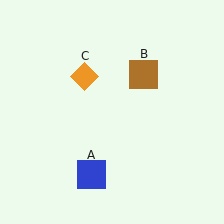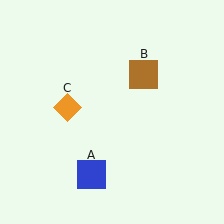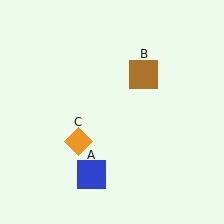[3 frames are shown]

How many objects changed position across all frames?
1 object changed position: orange diamond (object C).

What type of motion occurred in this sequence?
The orange diamond (object C) rotated counterclockwise around the center of the scene.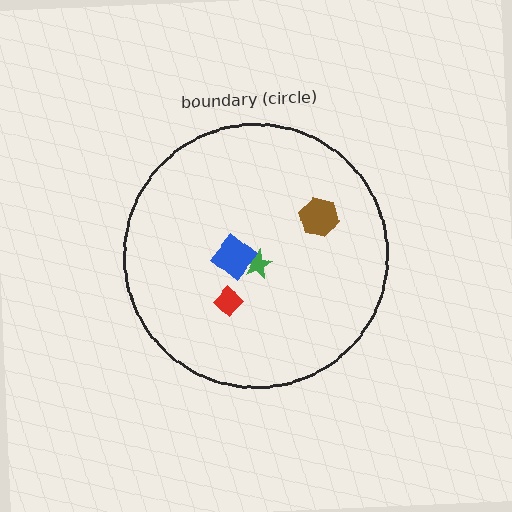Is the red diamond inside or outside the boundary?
Inside.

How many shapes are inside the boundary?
4 inside, 0 outside.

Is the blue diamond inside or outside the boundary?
Inside.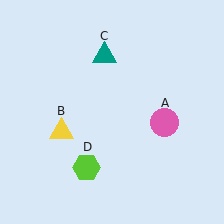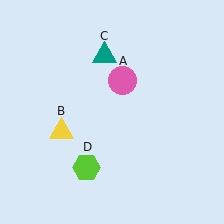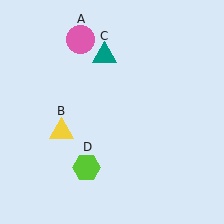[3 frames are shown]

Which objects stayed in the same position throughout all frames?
Yellow triangle (object B) and teal triangle (object C) and lime hexagon (object D) remained stationary.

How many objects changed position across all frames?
1 object changed position: pink circle (object A).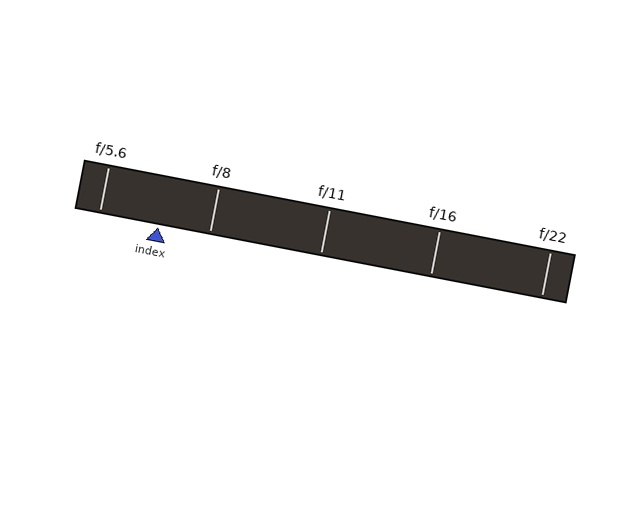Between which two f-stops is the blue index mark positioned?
The index mark is between f/5.6 and f/8.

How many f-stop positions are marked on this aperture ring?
There are 5 f-stop positions marked.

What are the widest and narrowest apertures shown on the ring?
The widest aperture shown is f/5.6 and the narrowest is f/22.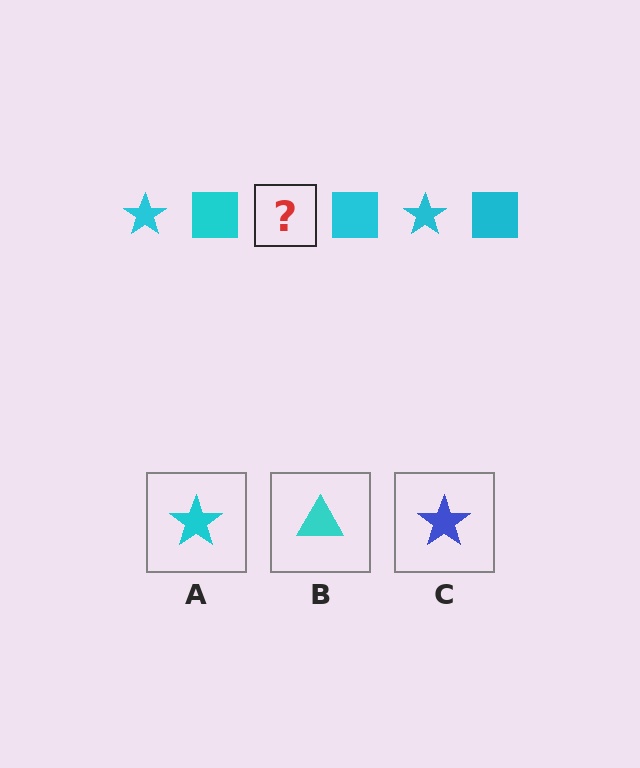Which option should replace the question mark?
Option A.